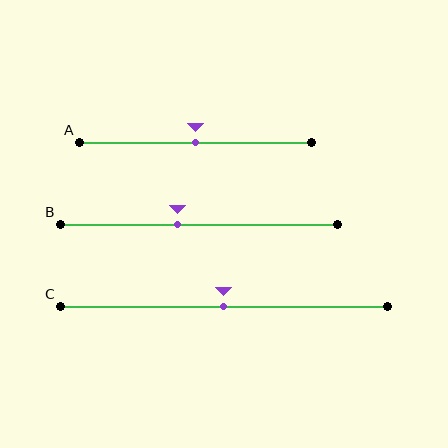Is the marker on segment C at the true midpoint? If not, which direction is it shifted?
Yes, the marker on segment C is at the true midpoint.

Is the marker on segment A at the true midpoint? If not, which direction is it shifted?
Yes, the marker on segment A is at the true midpoint.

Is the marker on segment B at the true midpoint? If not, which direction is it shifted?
No, the marker on segment B is shifted to the left by about 8% of the segment length.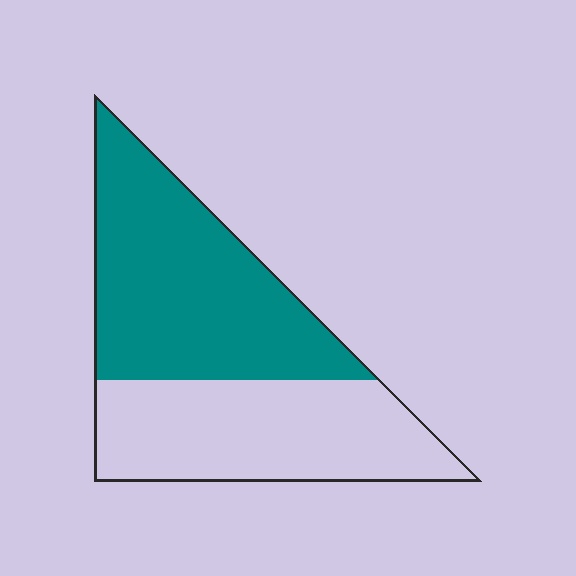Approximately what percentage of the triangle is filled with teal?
Approximately 55%.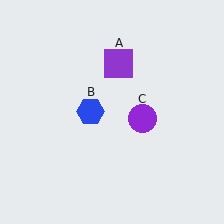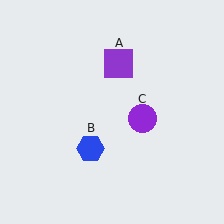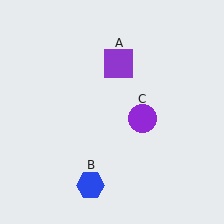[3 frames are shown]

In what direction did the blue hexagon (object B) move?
The blue hexagon (object B) moved down.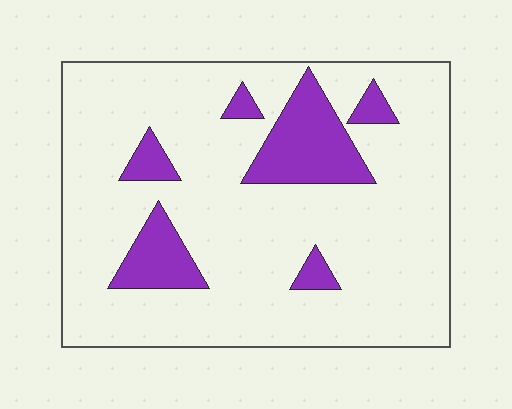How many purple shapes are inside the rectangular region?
6.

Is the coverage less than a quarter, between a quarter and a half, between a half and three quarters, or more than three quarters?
Less than a quarter.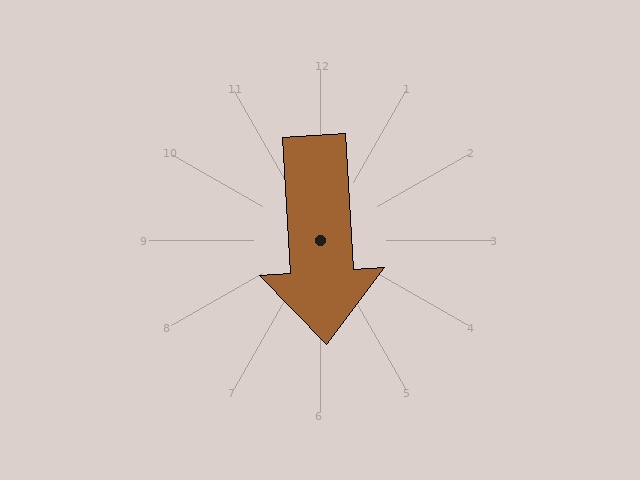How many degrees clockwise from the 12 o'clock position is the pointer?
Approximately 177 degrees.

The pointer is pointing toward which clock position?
Roughly 6 o'clock.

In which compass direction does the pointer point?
South.